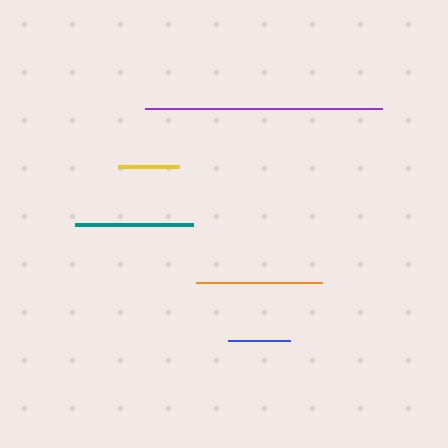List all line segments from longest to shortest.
From longest to shortest: purple, orange, teal, blue, yellow.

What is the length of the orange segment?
The orange segment is approximately 126 pixels long.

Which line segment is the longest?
The purple line is the longest at approximately 237 pixels.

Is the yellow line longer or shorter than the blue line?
The blue line is longer than the yellow line.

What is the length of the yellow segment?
The yellow segment is approximately 60 pixels long.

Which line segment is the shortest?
The yellow line is the shortest at approximately 60 pixels.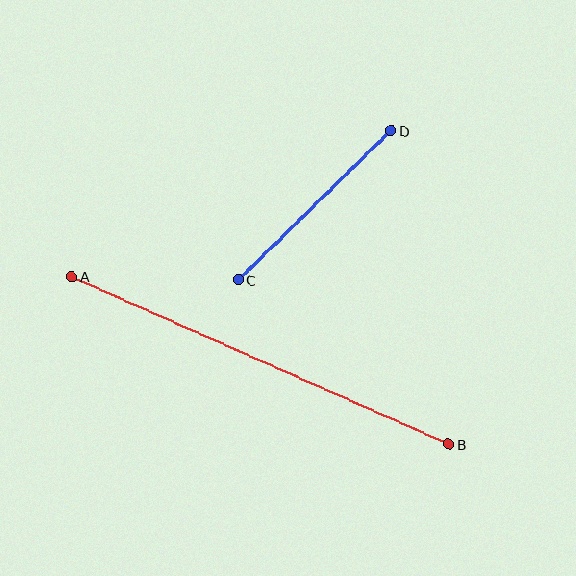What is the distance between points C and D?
The distance is approximately 213 pixels.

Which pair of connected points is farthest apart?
Points A and B are farthest apart.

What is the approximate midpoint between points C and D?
The midpoint is at approximately (315, 205) pixels.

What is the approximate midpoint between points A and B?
The midpoint is at approximately (260, 360) pixels.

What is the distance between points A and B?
The distance is approximately 412 pixels.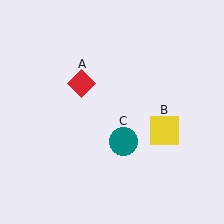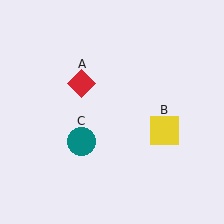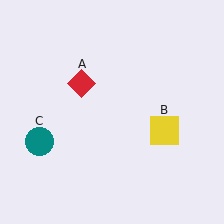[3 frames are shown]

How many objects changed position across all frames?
1 object changed position: teal circle (object C).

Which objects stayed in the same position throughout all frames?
Red diamond (object A) and yellow square (object B) remained stationary.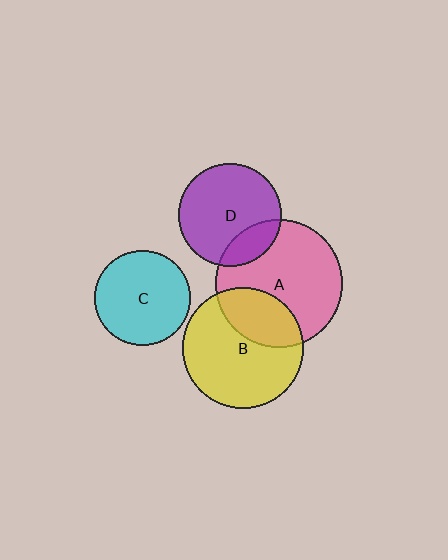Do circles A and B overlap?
Yes.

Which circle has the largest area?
Circle A (pink).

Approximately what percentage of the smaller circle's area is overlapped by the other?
Approximately 30%.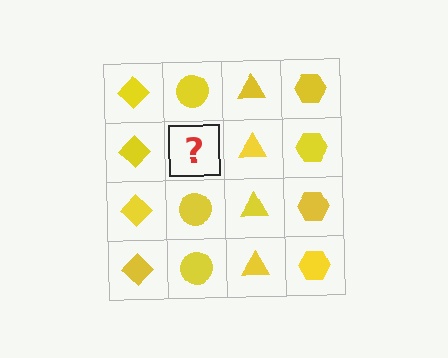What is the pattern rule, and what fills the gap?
The rule is that each column has a consistent shape. The gap should be filled with a yellow circle.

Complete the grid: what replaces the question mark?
The question mark should be replaced with a yellow circle.